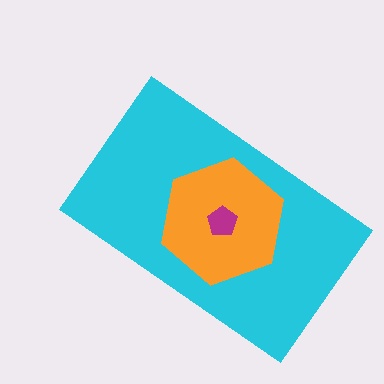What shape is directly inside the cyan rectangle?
The orange hexagon.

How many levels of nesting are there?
3.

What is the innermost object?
The magenta pentagon.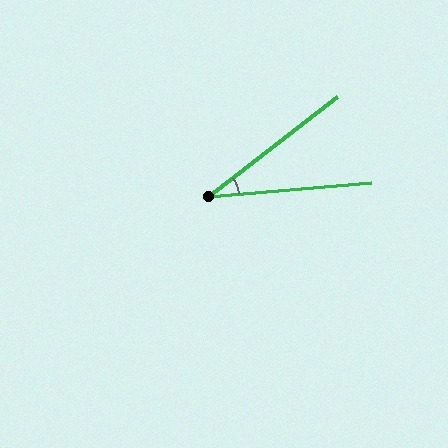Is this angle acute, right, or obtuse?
It is acute.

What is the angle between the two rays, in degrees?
Approximately 33 degrees.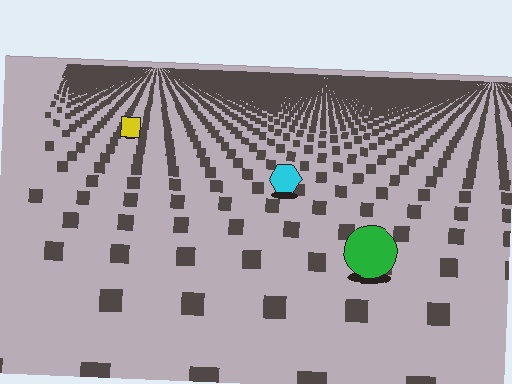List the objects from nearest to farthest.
From nearest to farthest: the green circle, the cyan hexagon, the yellow square.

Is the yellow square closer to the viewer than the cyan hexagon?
No. The cyan hexagon is closer — you can tell from the texture gradient: the ground texture is coarser near it.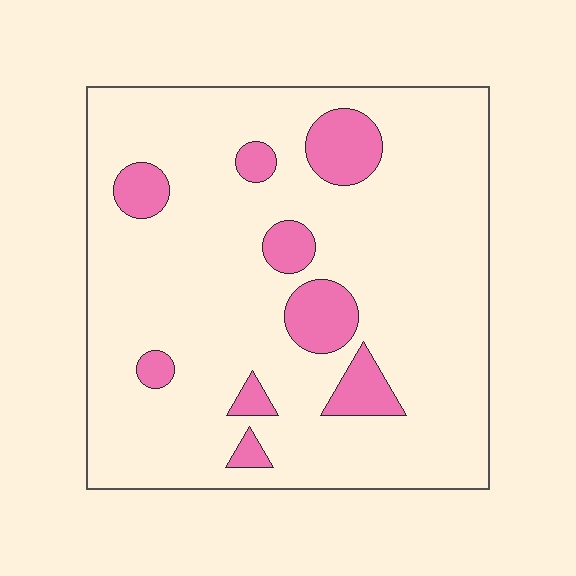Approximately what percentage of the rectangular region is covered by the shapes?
Approximately 15%.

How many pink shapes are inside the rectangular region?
9.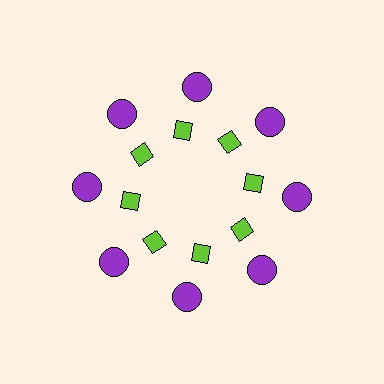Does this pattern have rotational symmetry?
Yes, this pattern has 8-fold rotational symmetry. It looks the same after rotating 45 degrees around the center.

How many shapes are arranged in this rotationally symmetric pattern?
There are 16 shapes, arranged in 8 groups of 2.